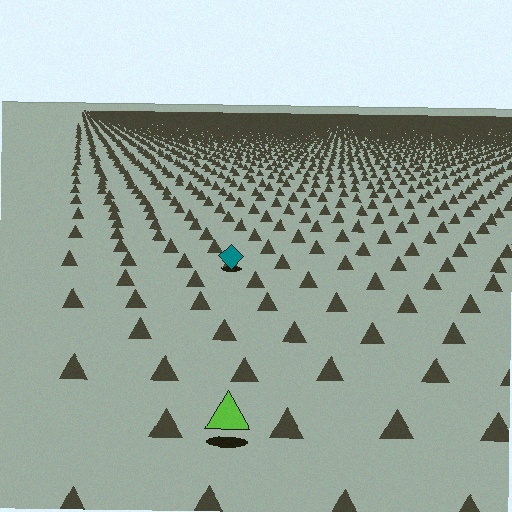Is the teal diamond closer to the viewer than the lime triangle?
No. The lime triangle is closer — you can tell from the texture gradient: the ground texture is coarser near it.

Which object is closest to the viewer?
The lime triangle is closest. The texture marks near it are larger and more spread out.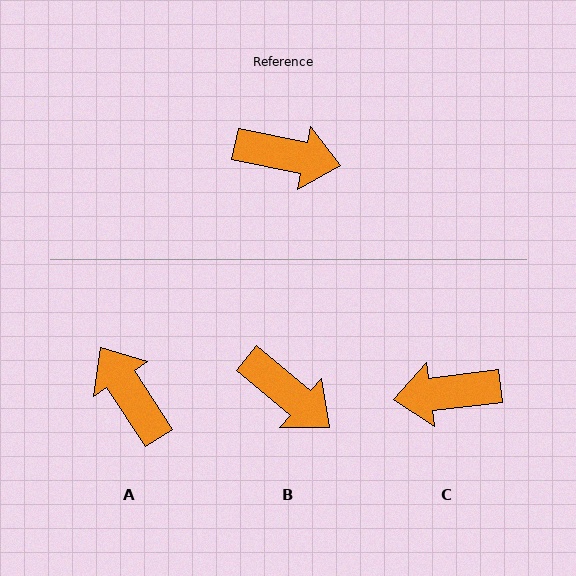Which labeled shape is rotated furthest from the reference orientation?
C, about 161 degrees away.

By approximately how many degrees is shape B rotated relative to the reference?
Approximately 28 degrees clockwise.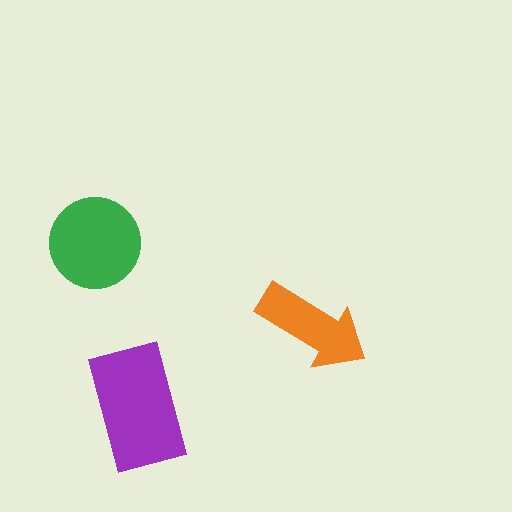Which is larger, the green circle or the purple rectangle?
The purple rectangle.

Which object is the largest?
The purple rectangle.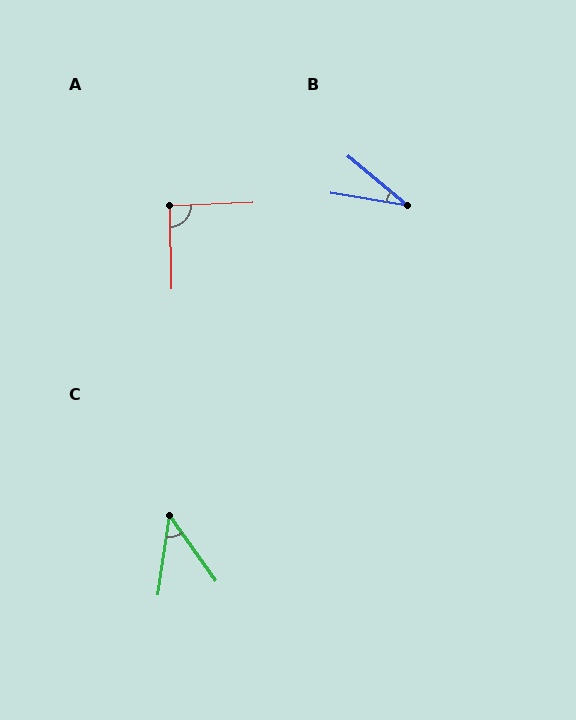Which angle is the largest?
A, at approximately 92 degrees.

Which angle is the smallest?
B, at approximately 30 degrees.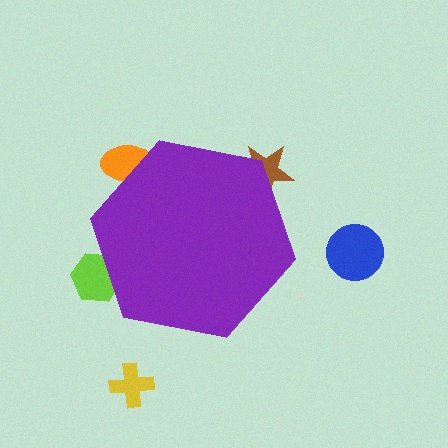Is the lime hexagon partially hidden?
Yes, the lime hexagon is partially hidden behind the purple hexagon.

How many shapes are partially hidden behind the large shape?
3 shapes are partially hidden.